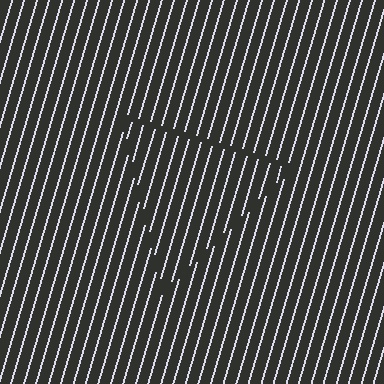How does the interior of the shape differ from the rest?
The interior of the shape contains the same grating, shifted by half a period — the contour is defined by the phase discontinuity where line-ends from the inner and outer gratings abut.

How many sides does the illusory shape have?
3 sides — the line-ends trace a triangle.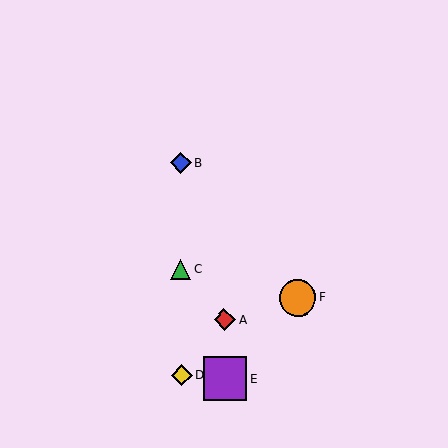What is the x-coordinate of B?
Object B is at x≈180.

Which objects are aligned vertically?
Objects B, C, D are aligned vertically.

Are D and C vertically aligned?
Yes, both are at x≈182.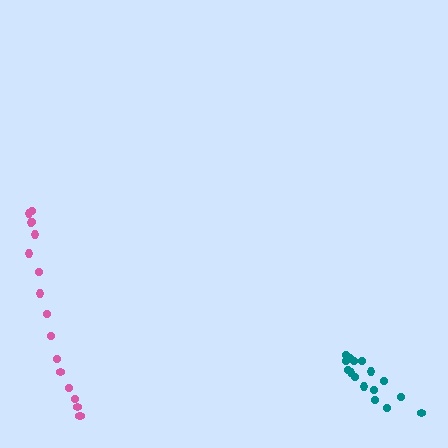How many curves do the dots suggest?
There are 2 distinct paths.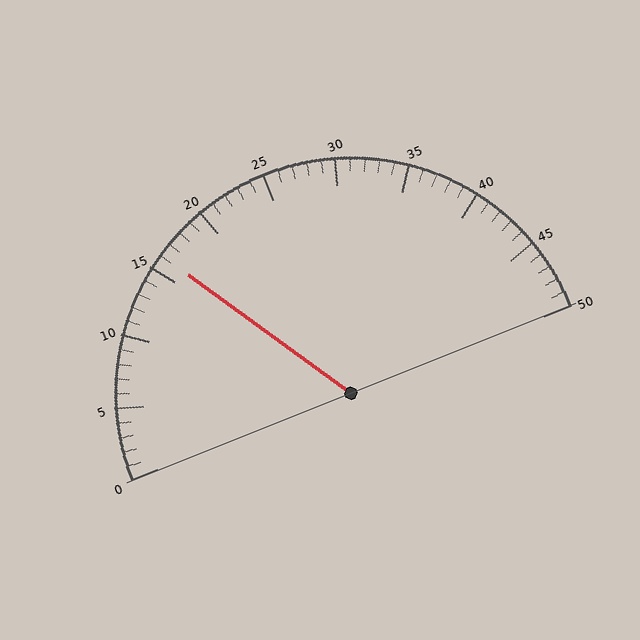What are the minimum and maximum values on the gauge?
The gauge ranges from 0 to 50.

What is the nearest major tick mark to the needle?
The nearest major tick mark is 15.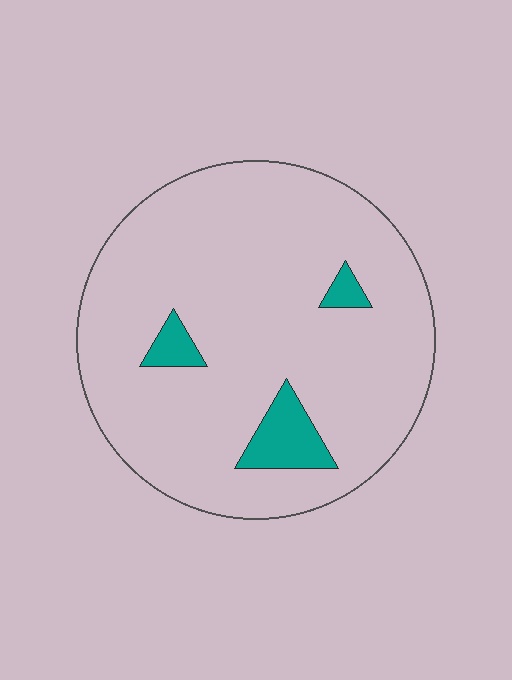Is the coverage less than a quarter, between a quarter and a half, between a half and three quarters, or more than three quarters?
Less than a quarter.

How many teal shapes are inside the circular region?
3.